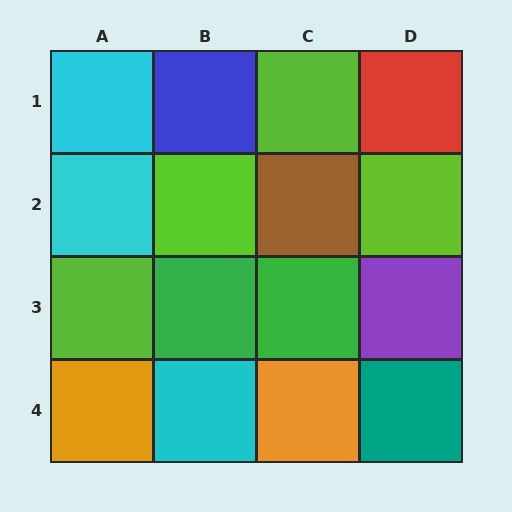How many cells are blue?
1 cell is blue.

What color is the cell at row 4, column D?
Teal.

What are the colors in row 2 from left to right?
Cyan, lime, brown, lime.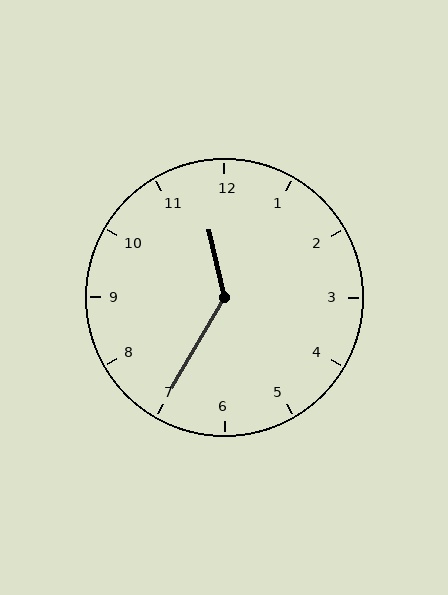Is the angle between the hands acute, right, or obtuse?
It is obtuse.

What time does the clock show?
11:35.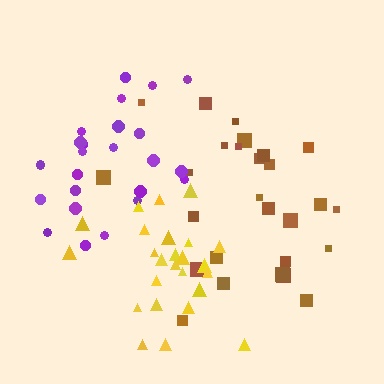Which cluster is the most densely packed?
Yellow.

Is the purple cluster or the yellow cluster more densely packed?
Yellow.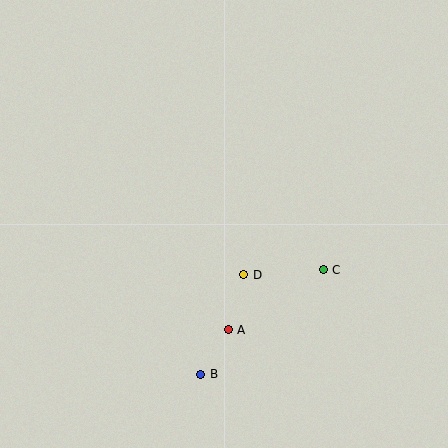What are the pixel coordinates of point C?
Point C is at (323, 270).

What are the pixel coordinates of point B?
Point B is at (201, 374).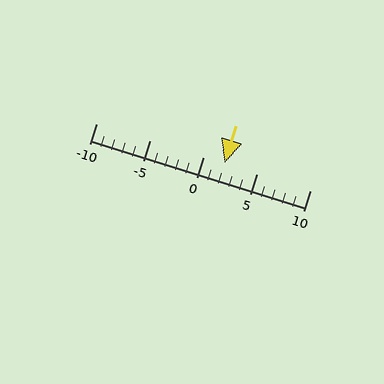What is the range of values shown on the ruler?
The ruler shows values from -10 to 10.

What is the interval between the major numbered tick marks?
The major tick marks are spaced 5 units apart.